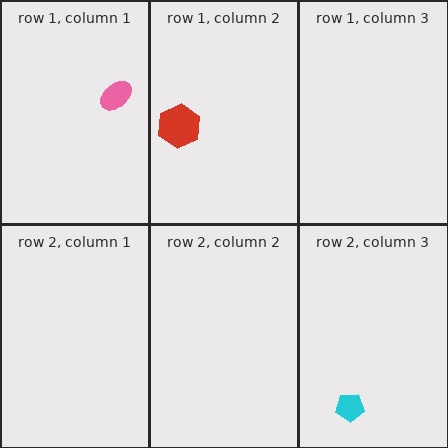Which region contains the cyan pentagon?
The row 2, column 3 region.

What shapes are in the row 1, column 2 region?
The red hexagon.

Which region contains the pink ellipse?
The row 1, column 1 region.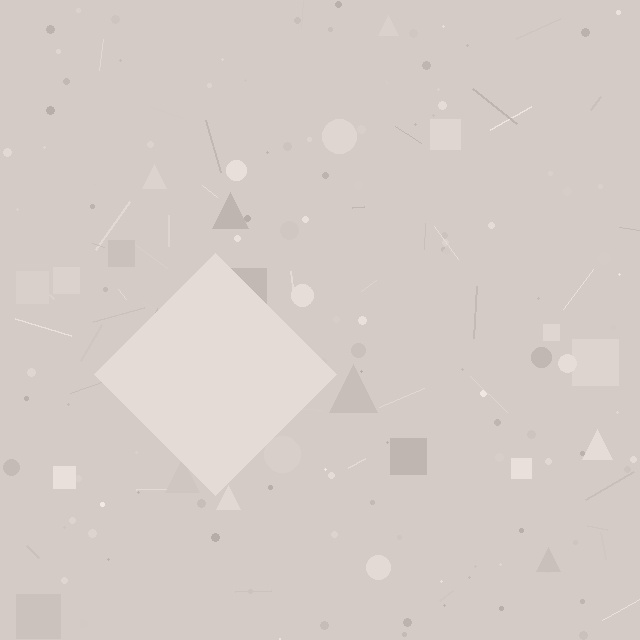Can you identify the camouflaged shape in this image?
The camouflaged shape is a diamond.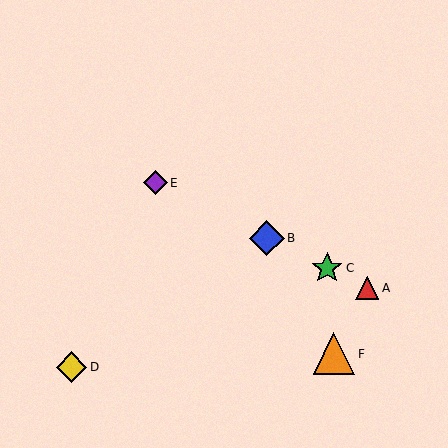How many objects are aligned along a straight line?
4 objects (A, B, C, E) are aligned along a straight line.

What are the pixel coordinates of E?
Object E is at (156, 183).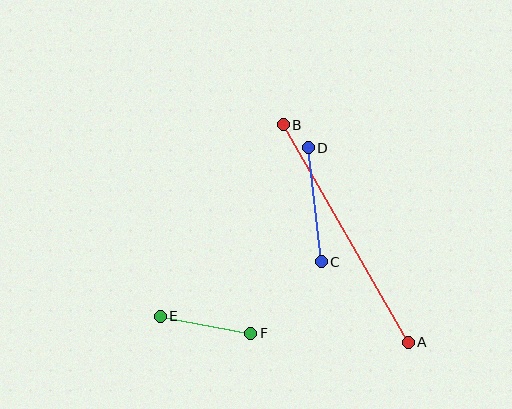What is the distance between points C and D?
The distance is approximately 115 pixels.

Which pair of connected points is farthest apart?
Points A and B are farthest apart.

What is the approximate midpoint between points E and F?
The midpoint is at approximately (205, 325) pixels.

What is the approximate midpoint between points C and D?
The midpoint is at approximately (315, 205) pixels.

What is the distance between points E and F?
The distance is approximately 92 pixels.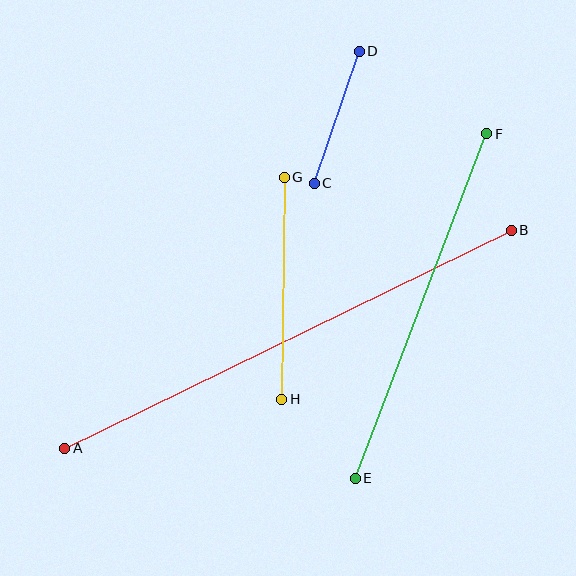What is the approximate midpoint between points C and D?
The midpoint is at approximately (337, 117) pixels.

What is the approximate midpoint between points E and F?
The midpoint is at approximately (421, 306) pixels.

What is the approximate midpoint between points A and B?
The midpoint is at approximately (288, 339) pixels.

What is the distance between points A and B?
The distance is approximately 497 pixels.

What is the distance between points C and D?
The distance is approximately 140 pixels.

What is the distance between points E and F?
The distance is approximately 369 pixels.